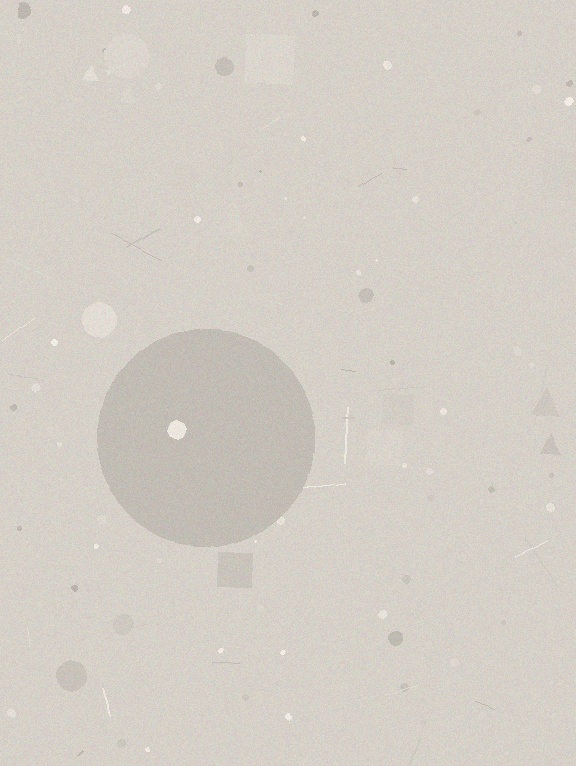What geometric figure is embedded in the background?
A circle is embedded in the background.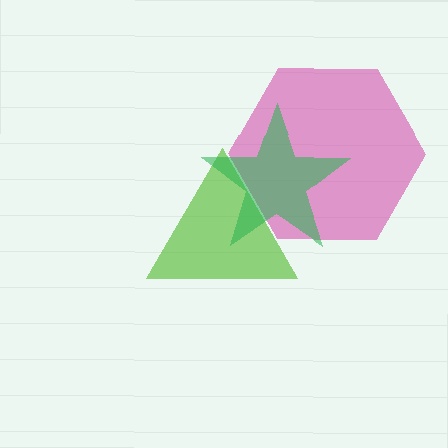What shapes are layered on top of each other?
The layered shapes are: a lime triangle, a magenta hexagon, a green star.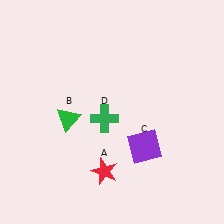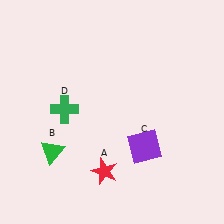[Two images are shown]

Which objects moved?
The objects that moved are: the green triangle (B), the green cross (D).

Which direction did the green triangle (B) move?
The green triangle (B) moved down.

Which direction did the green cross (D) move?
The green cross (D) moved left.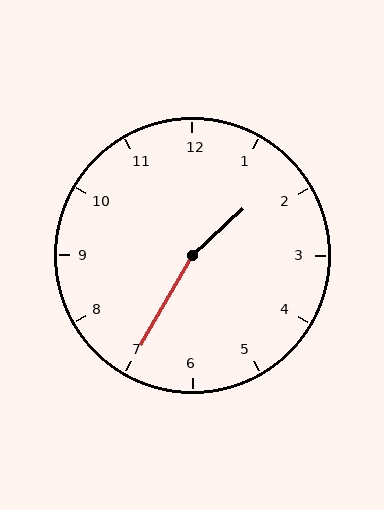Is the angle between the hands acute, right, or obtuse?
It is obtuse.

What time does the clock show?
1:35.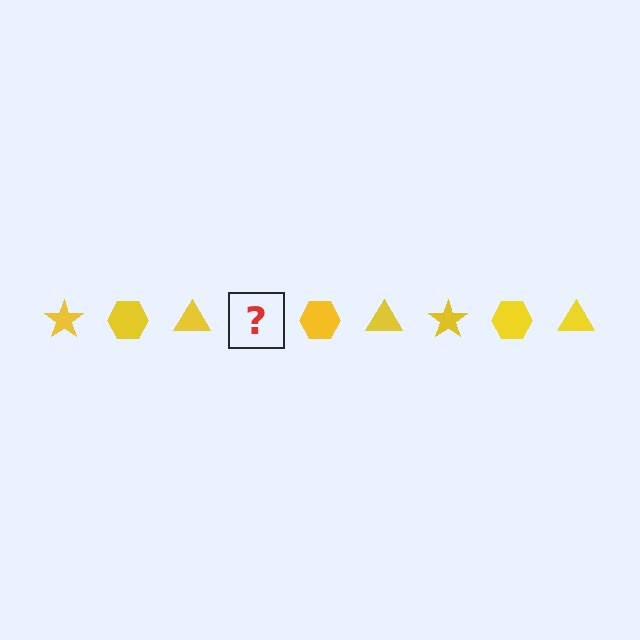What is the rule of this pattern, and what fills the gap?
The rule is that the pattern cycles through star, hexagon, triangle shapes in yellow. The gap should be filled with a yellow star.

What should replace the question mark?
The question mark should be replaced with a yellow star.